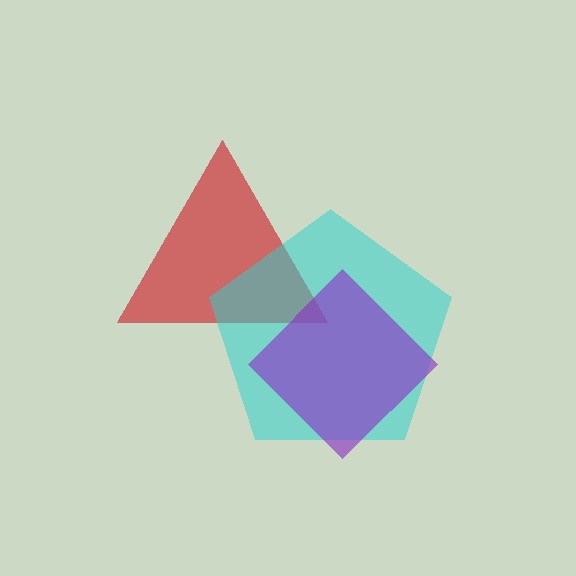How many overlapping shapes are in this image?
There are 3 overlapping shapes in the image.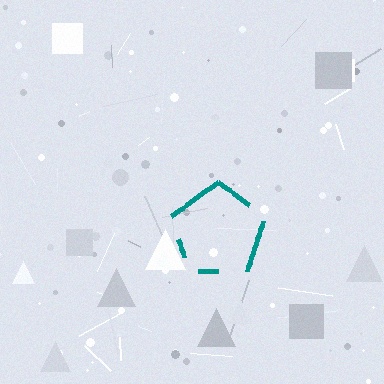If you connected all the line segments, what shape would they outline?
They would outline a pentagon.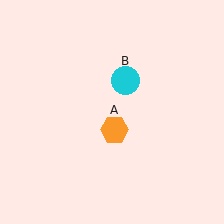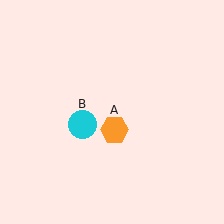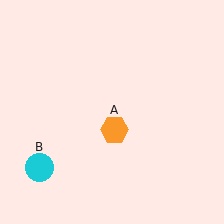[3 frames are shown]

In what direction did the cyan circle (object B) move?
The cyan circle (object B) moved down and to the left.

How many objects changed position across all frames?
1 object changed position: cyan circle (object B).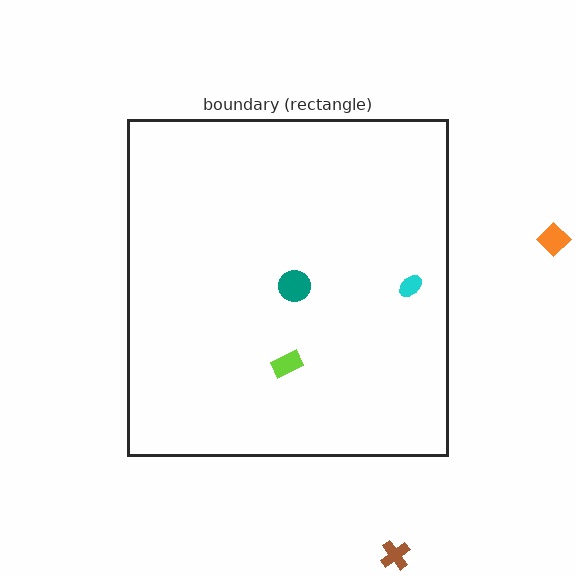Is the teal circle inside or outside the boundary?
Inside.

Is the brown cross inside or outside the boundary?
Outside.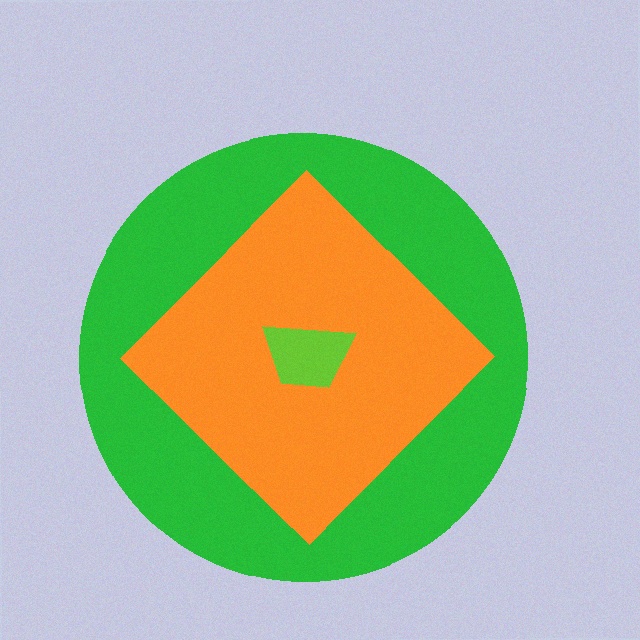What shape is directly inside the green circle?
The orange diamond.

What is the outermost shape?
The green circle.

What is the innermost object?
The lime trapezoid.